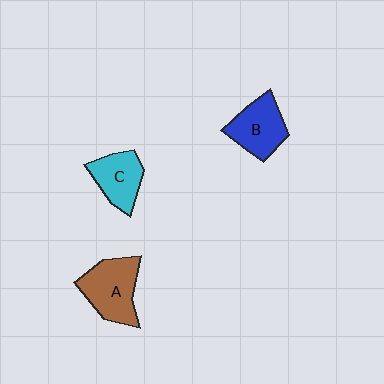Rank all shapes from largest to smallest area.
From largest to smallest: A (brown), B (blue), C (cyan).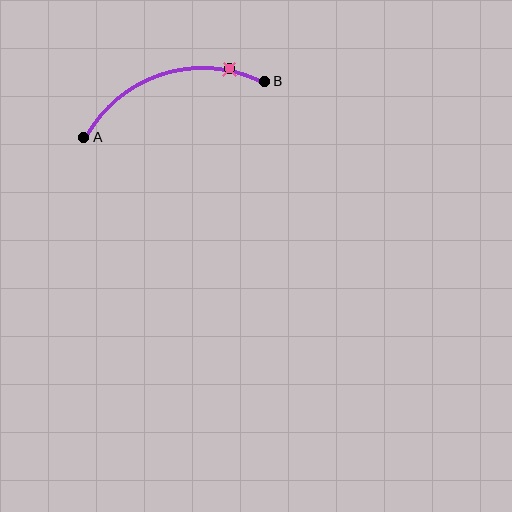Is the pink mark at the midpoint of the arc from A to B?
No. The pink mark lies on the arc but is closer to endpoint B. The arc midpoint would be at the point on the curve equidistant along the arc from both A and B.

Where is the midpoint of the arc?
The arc midpoint is the point on the curve farthest from the straight line joining A and B. It sits above that line.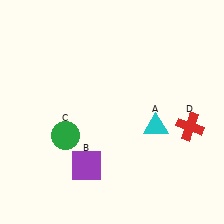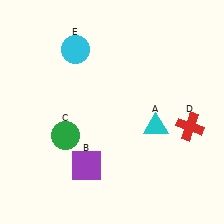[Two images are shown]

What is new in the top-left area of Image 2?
A cyan circle (E) was added in the top-left area of Image 2.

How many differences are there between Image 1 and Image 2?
There is 1 difference between the two images.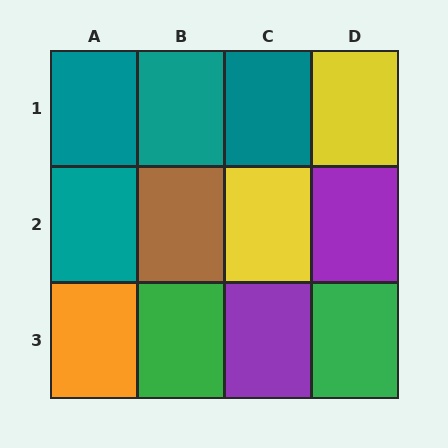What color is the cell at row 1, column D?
Yellow.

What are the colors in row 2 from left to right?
Teal, brown, yellow, purple.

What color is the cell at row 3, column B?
Green.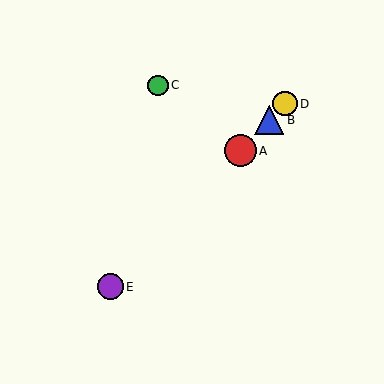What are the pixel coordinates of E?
Object E is at (110, 287).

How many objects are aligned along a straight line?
4 objects (A, B, D, E) are aligned along a straight line.